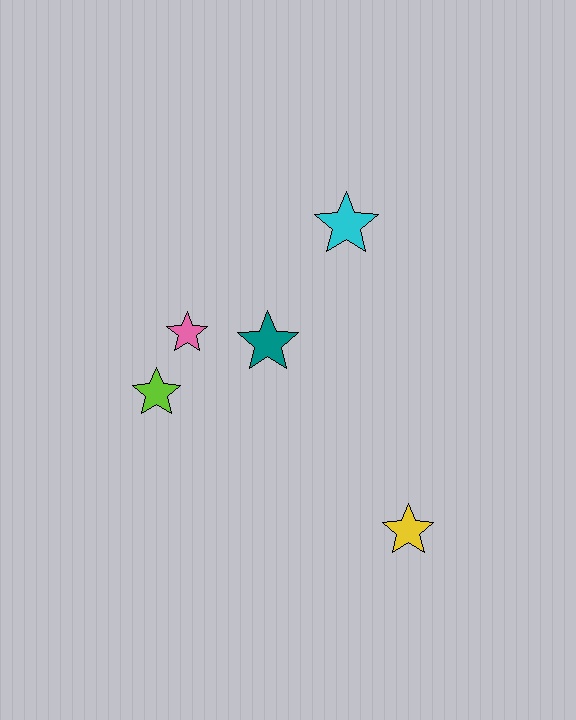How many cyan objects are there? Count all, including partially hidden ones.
There is 1 cyan object.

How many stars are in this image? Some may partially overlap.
There are 5 stars.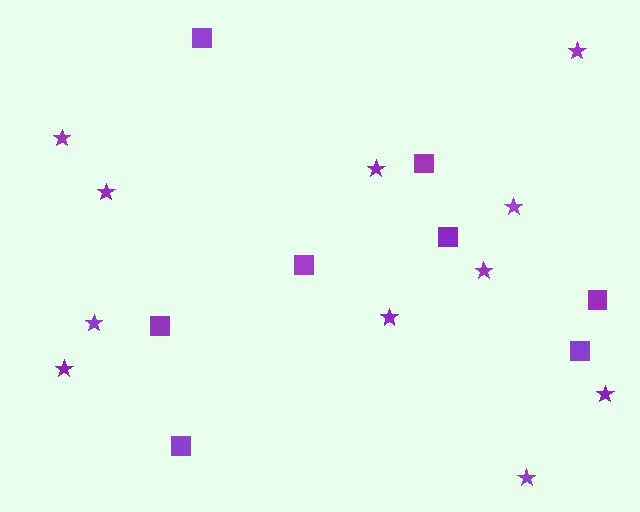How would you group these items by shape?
There are 2 groups: one group of squares (8) and one group of stars (11).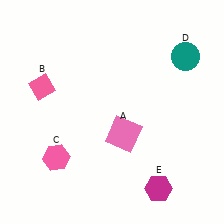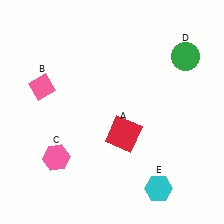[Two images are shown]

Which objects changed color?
A changed from pink to red. D changed from teal to green. E changed from magenta to cyan.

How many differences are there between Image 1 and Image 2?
There are 3 differences between the two images.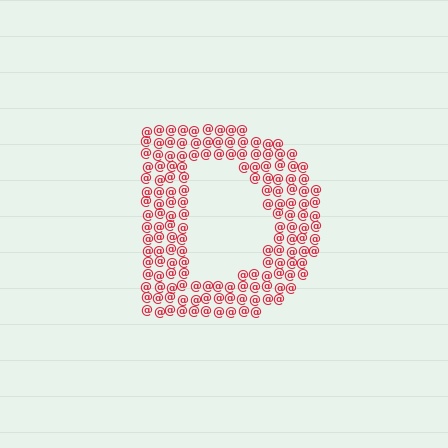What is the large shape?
The large shape is the letter D.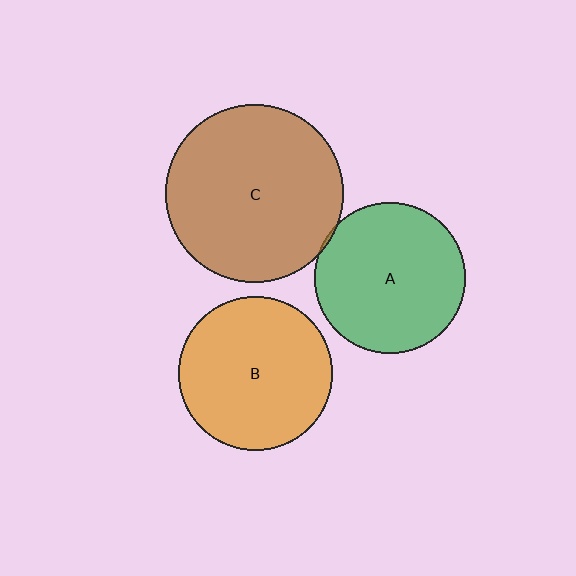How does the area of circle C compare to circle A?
Approximately 1.4 times.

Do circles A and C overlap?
Yes.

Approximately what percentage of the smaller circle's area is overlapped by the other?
Approximately 5%.